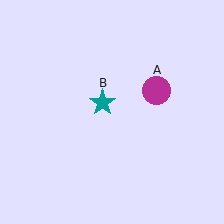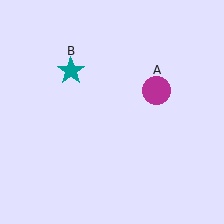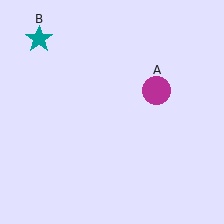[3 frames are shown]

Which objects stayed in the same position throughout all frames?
Magenta circle (object A) remained stationary.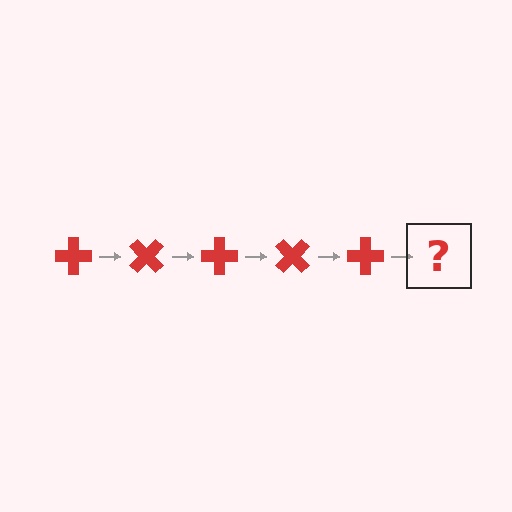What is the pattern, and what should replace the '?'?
The pattern is that the cross rotates 45 degrees each step. The '?' should be a red cross rotated 225 degrees.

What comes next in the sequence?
The next element should be a red cross rotated 225 degrees.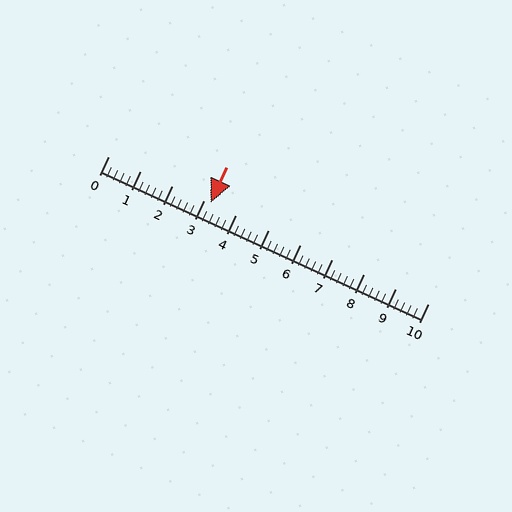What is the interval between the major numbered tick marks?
The major tick marks are spaced 1 units apart.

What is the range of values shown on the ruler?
The ruler shows values from 0 to 10.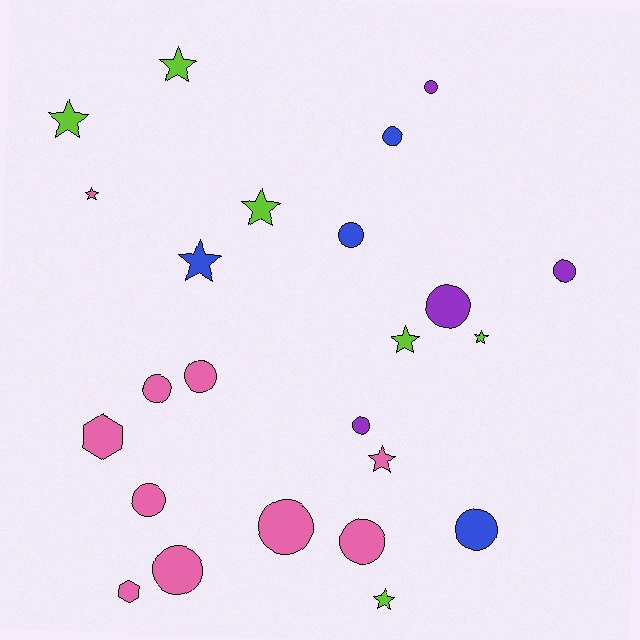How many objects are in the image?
There are 24 objects.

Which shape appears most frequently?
Circle, with 13 objects.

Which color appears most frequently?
Pink, with 10 objects.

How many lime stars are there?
There are 6 lime stars.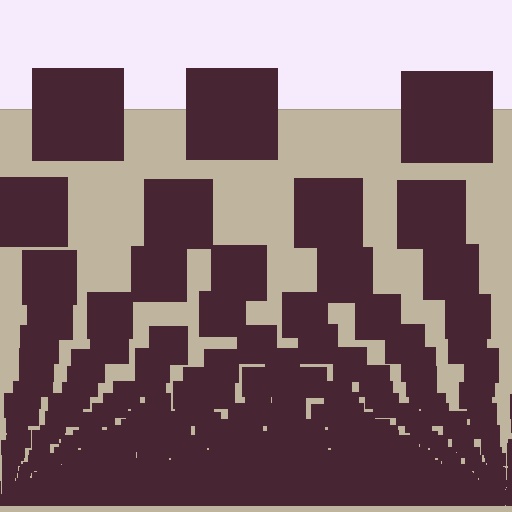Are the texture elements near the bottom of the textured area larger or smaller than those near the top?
Smaller. The gradient is inverted — elements near the bottom are smaller and denser.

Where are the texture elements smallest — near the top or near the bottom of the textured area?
Near the bottom.